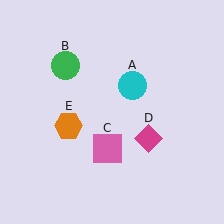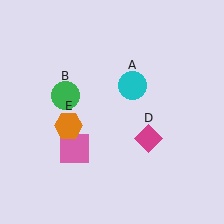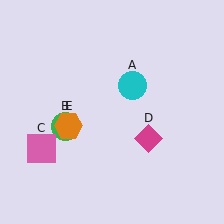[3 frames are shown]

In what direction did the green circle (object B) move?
The green circle (object B) moved down.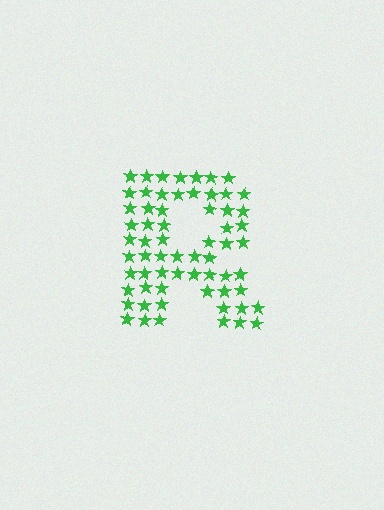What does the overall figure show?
The overall figure shows the letter R.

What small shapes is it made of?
It is made of small stars.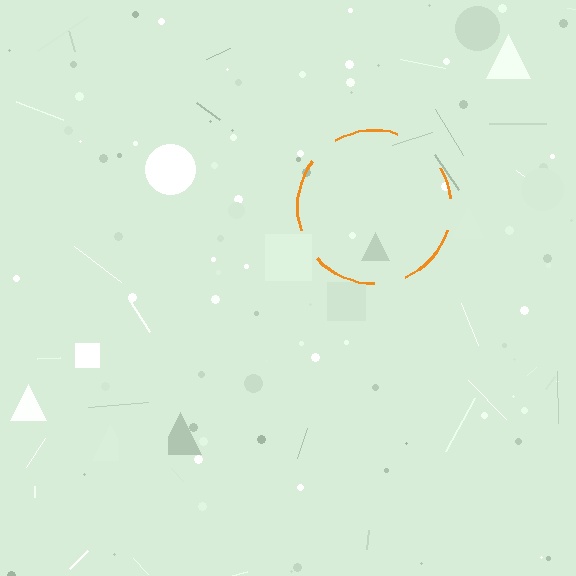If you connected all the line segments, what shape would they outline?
They would outline a circle.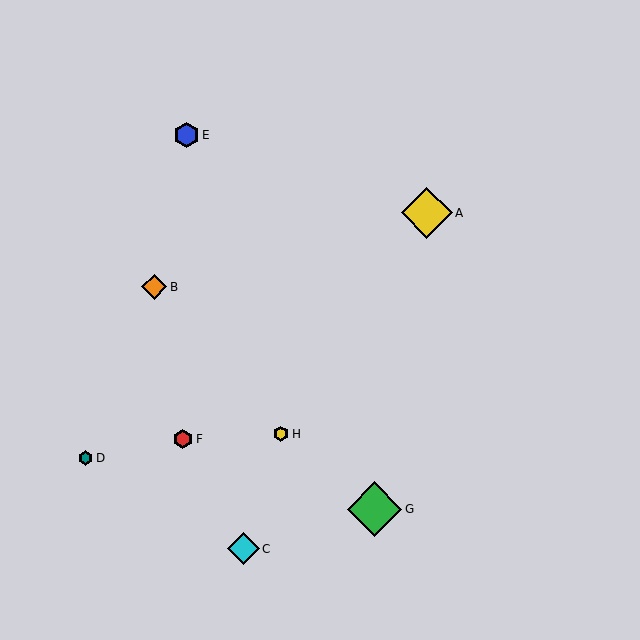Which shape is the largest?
The green diamond (labeled G) is the largest.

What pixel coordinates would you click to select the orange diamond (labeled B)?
Click at (154, 287) to select the orange diamond B.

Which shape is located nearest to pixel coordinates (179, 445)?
The red hexagon (labeled F) at (183, 439) is nearest to that location.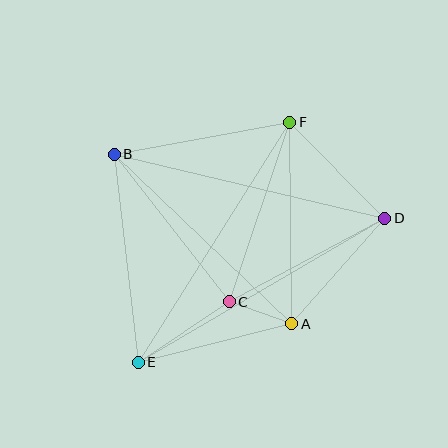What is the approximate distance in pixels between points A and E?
The distance between A and E is approximately 158 pixels.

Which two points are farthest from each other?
Points D and E are farthest from each other.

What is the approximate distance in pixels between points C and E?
The distance between C and E is approximately 110 pixels.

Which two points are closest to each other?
Points A and C are closest to each other.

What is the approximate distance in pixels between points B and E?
The distance between B and E is approximately 210 pixels.